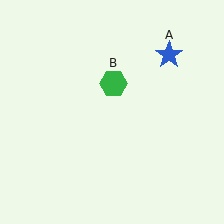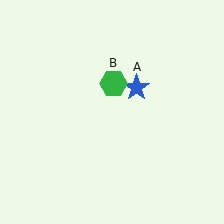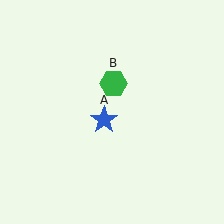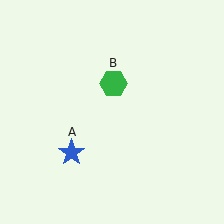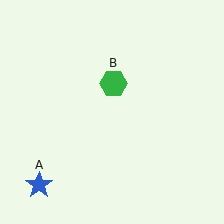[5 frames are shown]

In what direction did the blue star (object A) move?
The blue star (object A) moved down and to the left.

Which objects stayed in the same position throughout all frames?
Green hexagon (object B) remained stationary.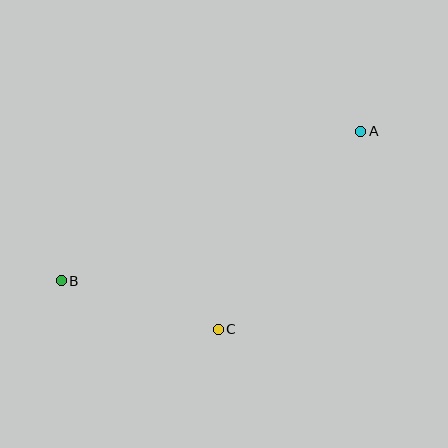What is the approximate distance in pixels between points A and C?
The distance between A and C is approximately 244 pixels.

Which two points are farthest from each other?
Points A and B are farthest from each other.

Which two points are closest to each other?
Points B and C are closest to each other.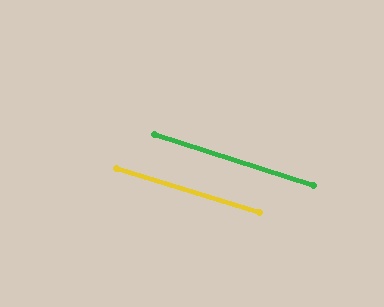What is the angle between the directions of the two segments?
Approximately 0 degrees.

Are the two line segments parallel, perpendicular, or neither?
Parallel — their directions differ by only 0.4°.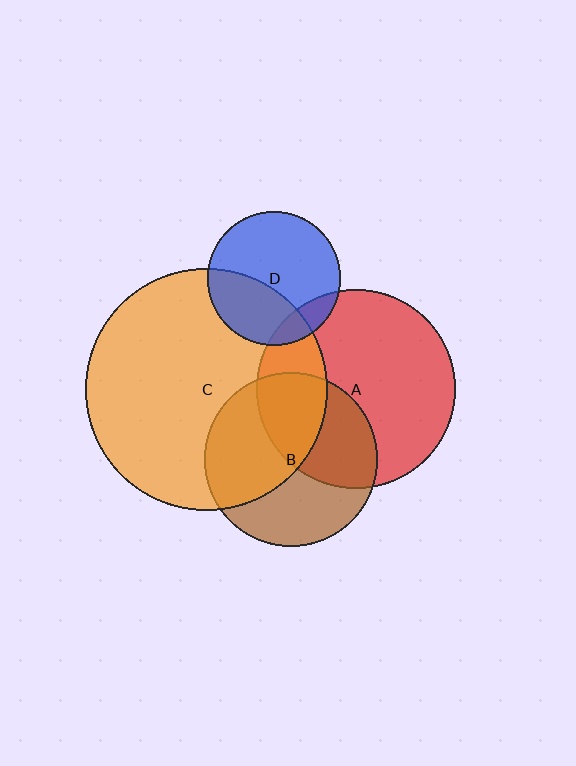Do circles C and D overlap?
Yes.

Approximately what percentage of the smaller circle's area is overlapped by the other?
Approximately 35%.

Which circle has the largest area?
Circle C (orange).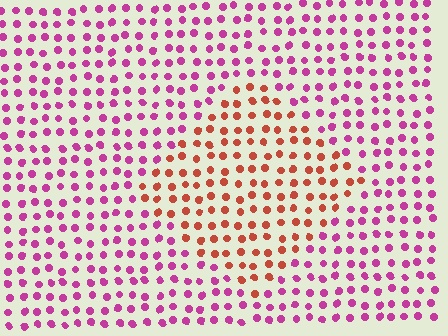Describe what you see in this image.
The image is filled with small magenta elements in a uniform arrangement. A diamond-shaped region is visible where the elements are tinted to a slightly different hue, forming a subtle color boundary.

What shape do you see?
I see a diamond.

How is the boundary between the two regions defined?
The boundary is defined purely by a slight shift in hue (about 51 degrees). Spacing, size, and orientation are identical on both sides.